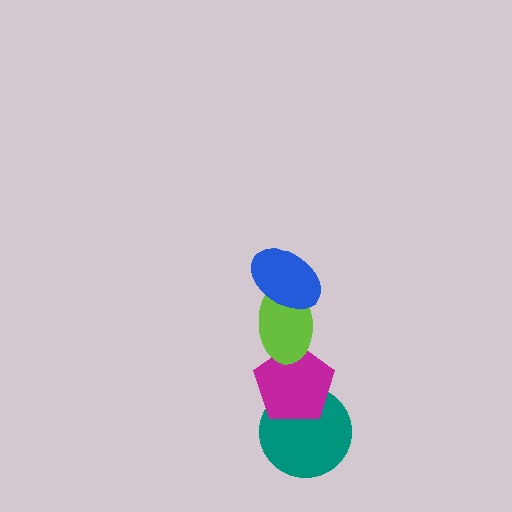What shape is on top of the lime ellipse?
The blue ellipse is on top of the lime ellipse.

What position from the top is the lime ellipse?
The lime ellipse is 2nd from the top.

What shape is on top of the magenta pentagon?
The lime ellipse is on top of the magenta pentagon.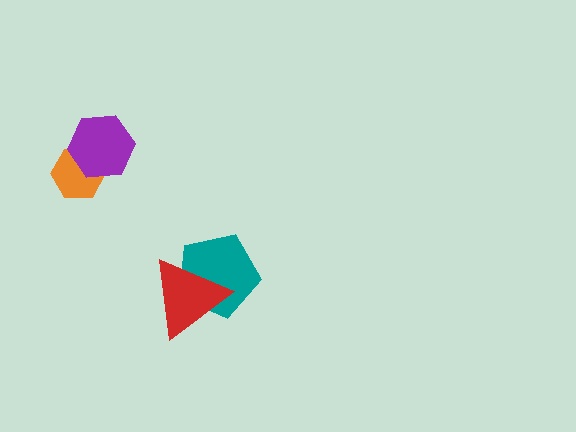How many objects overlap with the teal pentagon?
1 object overlaps with the teal pentagon.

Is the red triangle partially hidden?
No, no other shape covers it.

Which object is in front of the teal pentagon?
The red triangle is in front of the teal pentagon.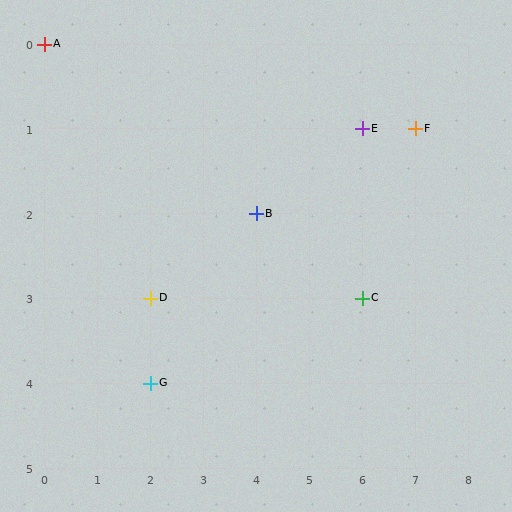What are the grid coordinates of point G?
Point G is at grid coordinates (2, 4).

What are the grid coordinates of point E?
Point E is at grid coordinates (6, 1).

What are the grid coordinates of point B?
Point B is at grid coordinates (4, 2).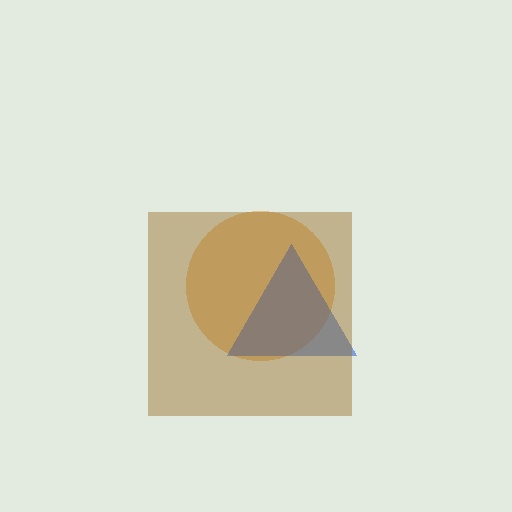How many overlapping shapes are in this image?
There are 3 overlapping shapes in the image.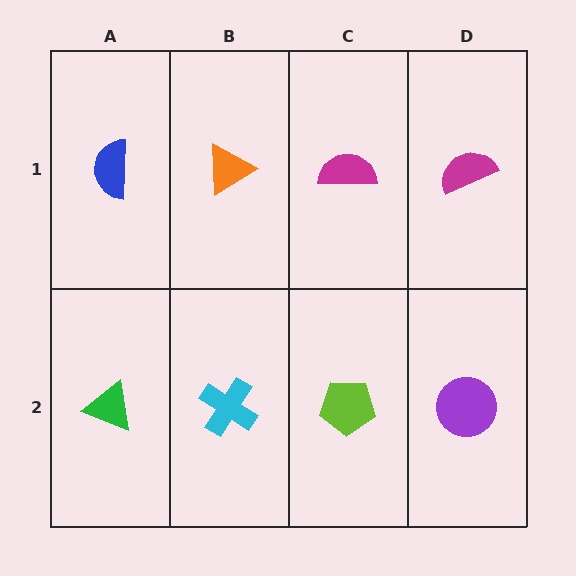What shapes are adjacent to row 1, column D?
A purple circle (row 2, column D), a magenta semicircle (row 1, column C).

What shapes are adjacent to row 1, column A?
A green triangle (row 2, column A), an orange triangle (row 1, column B).